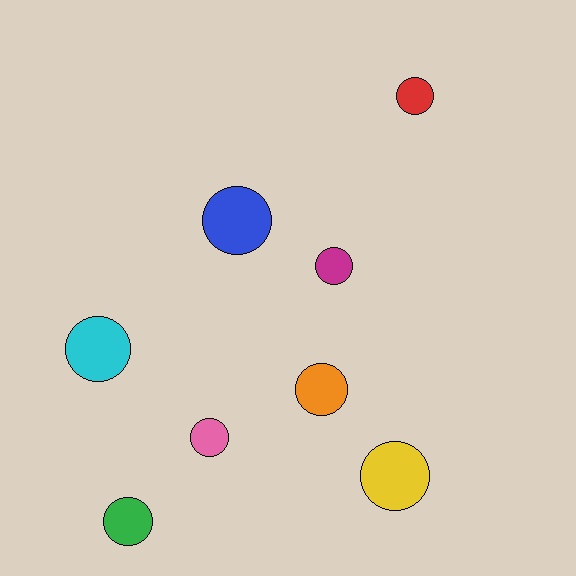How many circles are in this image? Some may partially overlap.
There are 8 circles.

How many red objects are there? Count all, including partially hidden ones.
There is 1 red object.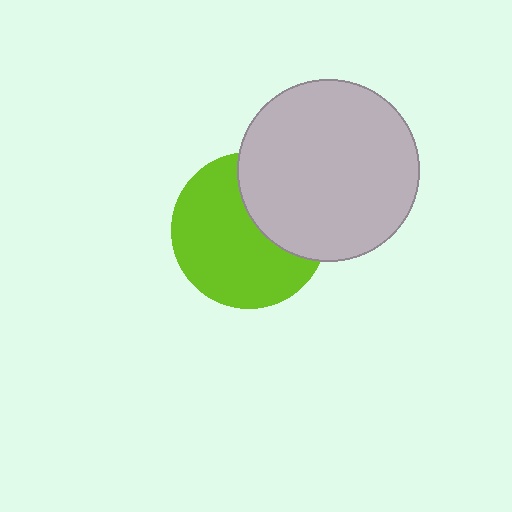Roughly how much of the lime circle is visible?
Most of it is visible (roughly 65%).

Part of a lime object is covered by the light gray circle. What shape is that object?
It is a circle.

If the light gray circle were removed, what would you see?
You would see the complete lime circle.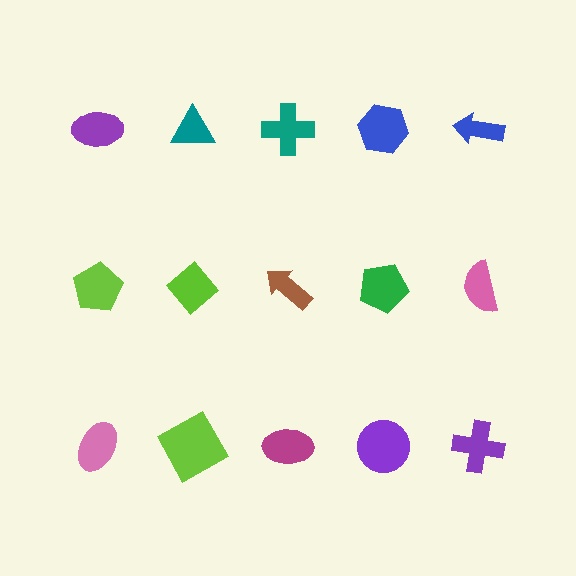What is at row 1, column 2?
A teal triangle.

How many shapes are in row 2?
5 shapes.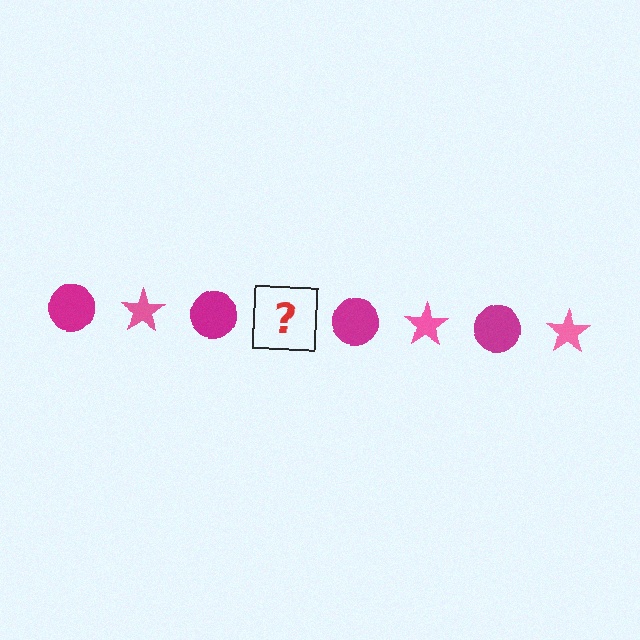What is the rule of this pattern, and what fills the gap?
The rule is that the pattern alternates between magenta circle and pink star. The gap should be filled with a pink star.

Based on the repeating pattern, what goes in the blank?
The blank should be a pink star.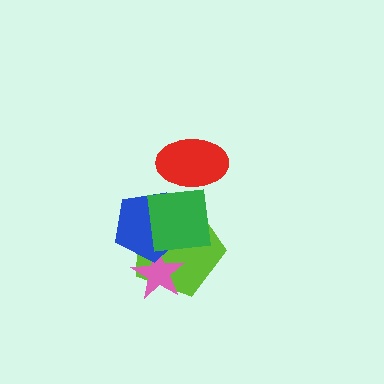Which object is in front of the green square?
The red ellipse is in front of the green square.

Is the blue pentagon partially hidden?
Yes, it is partially covered by another shape.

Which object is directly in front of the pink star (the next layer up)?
The blue pentagon is directly in front of the pink star.